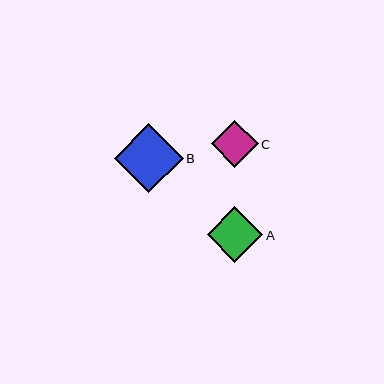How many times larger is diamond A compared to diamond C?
Diamond A is approximately 1.2 times the size of diamond C.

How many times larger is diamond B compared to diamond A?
Diamond B is approximately 1.2 times the size of diamond A.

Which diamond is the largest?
Diamond B is the largest with a size of approximately 69 pixels.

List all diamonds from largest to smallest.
From largest to smallest: B, A, C.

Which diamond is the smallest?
Diamond C is the smallest with a size of approximately 47 pixels.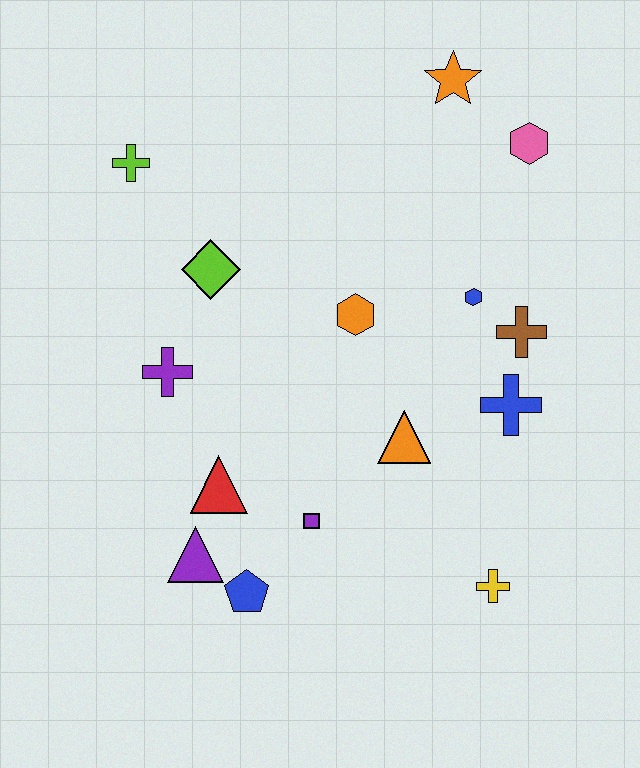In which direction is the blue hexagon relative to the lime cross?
The blue hexagon is to the right of the lime cross.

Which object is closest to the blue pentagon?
The purple triangle is closest to the blue pentagon.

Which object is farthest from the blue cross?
The lime cross is farthest from the blue cross.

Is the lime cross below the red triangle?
No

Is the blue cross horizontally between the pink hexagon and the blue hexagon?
Yes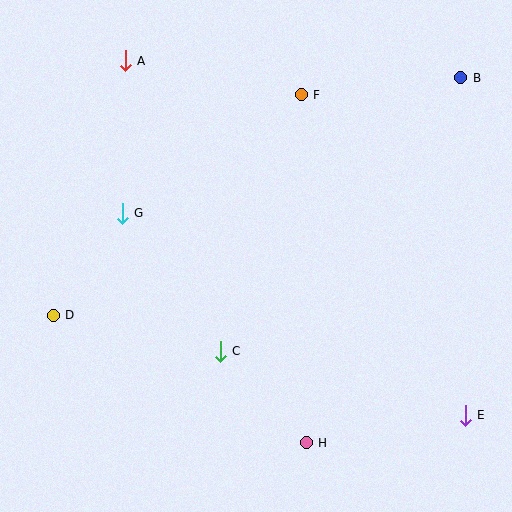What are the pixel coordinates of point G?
Point G is at (122, 213).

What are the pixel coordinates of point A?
Point A is at (125, 61).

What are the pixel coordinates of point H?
Point H is at (306, 443).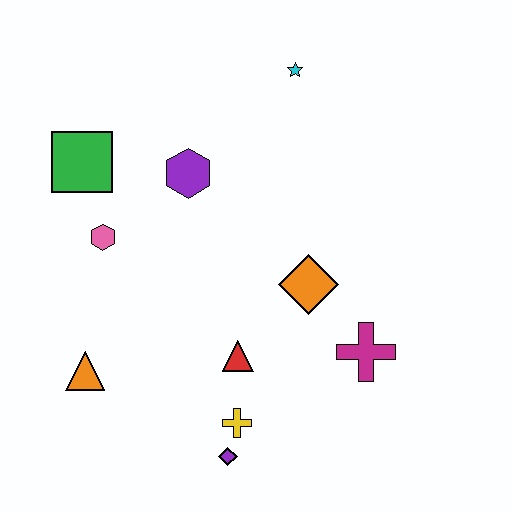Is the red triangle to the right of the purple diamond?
Yes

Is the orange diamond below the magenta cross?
No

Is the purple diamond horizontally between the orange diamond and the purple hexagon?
Yes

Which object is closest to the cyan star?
The purple hexagon is closest to the cyan star.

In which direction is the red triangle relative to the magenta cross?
The red triangle is to the left of the magenta cross.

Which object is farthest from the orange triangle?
The cyan star is farthest from the orange triangle.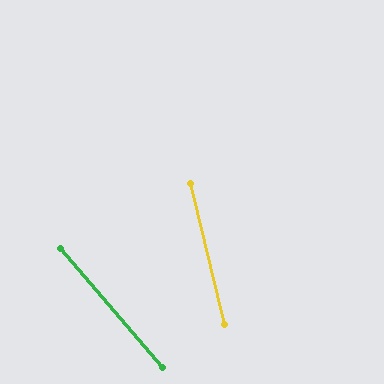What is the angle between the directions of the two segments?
Approximately 27 degrees.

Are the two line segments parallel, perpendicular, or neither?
Neither parallel nor perpendicular — they differ by about 27°.